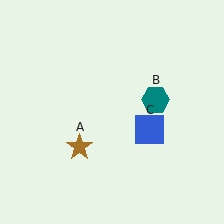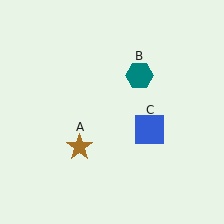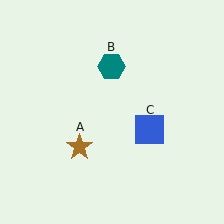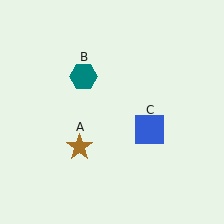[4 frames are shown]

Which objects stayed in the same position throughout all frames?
Brown star (object A) and blue square (object C) remained stationary.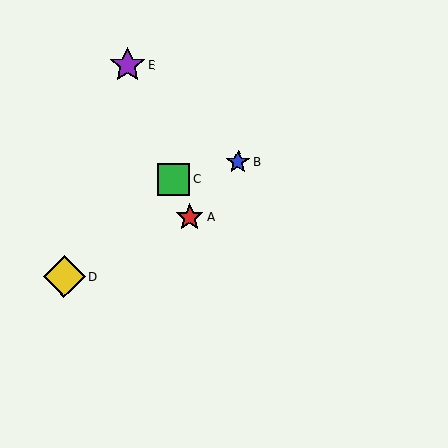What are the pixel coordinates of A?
Object A is at (190, 217).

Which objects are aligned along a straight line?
Objects A, C, E are aligned along a straight line.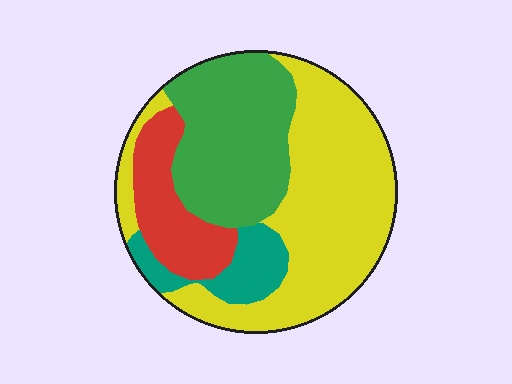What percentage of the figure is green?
Green covers roughly 30% of the figure.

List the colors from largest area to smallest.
From largest to smallest: yellow, green, red, teal.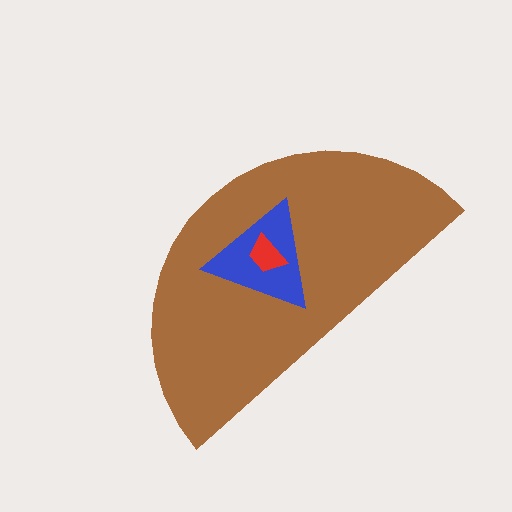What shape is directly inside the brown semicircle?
The blue triangle.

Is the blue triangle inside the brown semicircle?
Yes.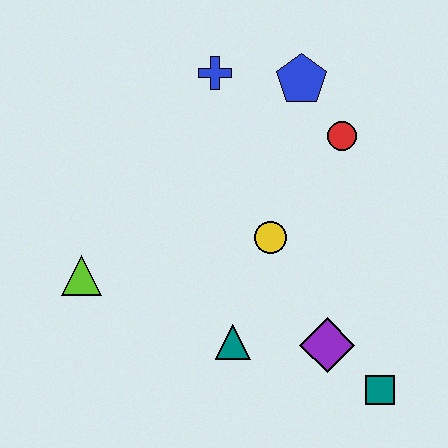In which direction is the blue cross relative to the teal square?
The blue cross is above the teal square.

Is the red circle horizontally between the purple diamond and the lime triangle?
No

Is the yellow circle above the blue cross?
No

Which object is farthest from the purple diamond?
The blue cross is farthest from the purple diamond.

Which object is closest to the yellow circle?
The teal triangle is closest to the yellow circle.